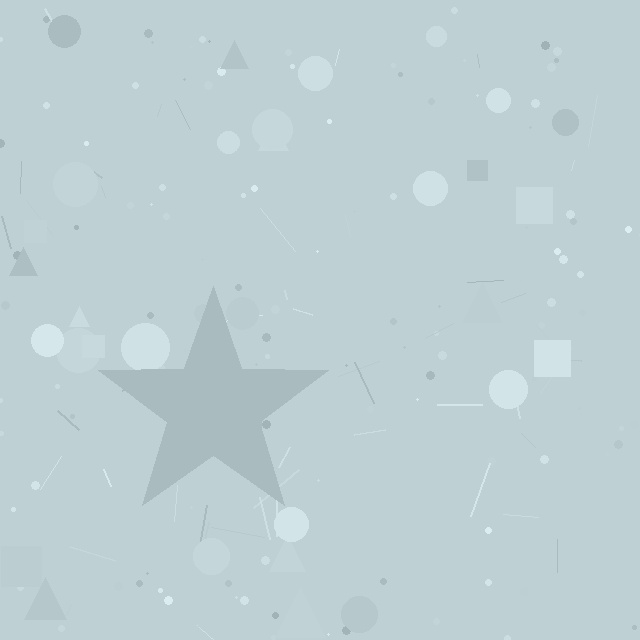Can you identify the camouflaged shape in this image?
The camouflaged shape is a star.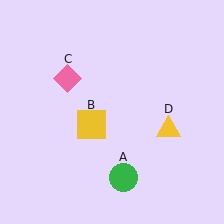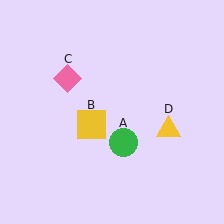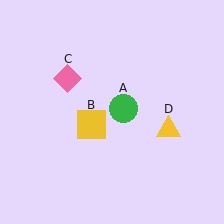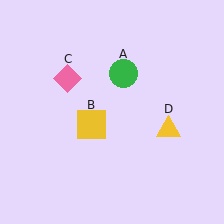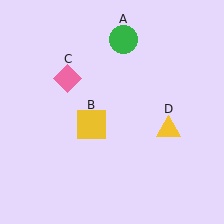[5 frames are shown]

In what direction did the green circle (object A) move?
The green circle (object A) moved up.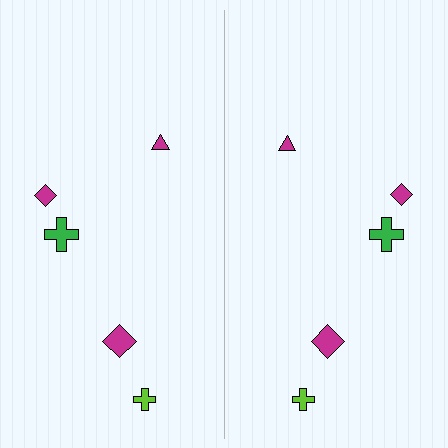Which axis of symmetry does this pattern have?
The pattern has a vertical axis of symmetry running through the center of the image.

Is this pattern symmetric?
Yes, this pattern has bilateral (reflection) symmetry.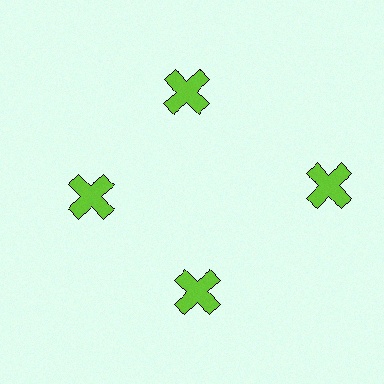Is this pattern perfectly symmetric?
No. The 4 lime crosses are arranged in a ring, but one element near the 3 o'clock position is pushed outward from the center, breaking the 4-fold rotational symmetry.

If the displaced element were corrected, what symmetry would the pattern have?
It would have 4-fold rotational symmetry — the pattern would map onto itself every 90 degrees.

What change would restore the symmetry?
The symmetry would be restored by moving it inward, back onto the ring so that all 4 crosses sit at equal angles and equal distance from the center.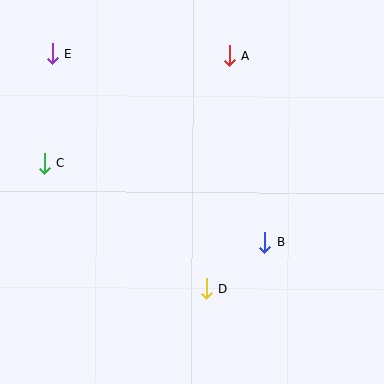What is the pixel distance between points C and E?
The distance between C and E is 110 pixels.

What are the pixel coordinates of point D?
Point D is at (206, 289).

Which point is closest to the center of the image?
Point B at (264, 242) is closest to the center.